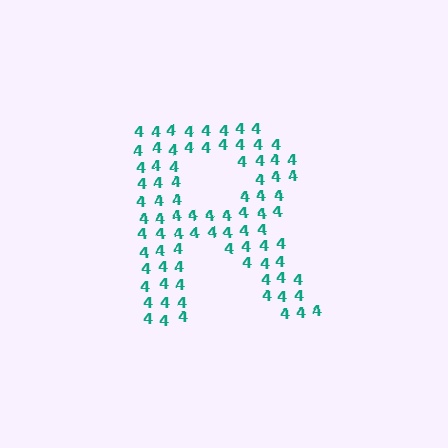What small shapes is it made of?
It is made of small digit 4's.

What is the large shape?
The large shape is the letter R.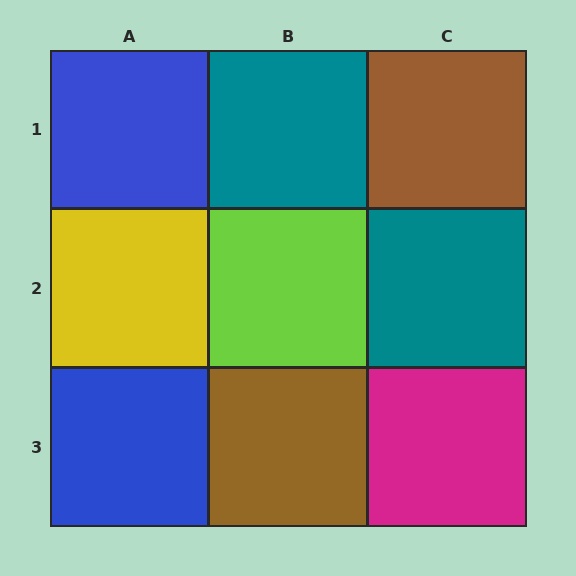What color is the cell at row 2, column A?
Yellow.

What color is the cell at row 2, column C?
Teal.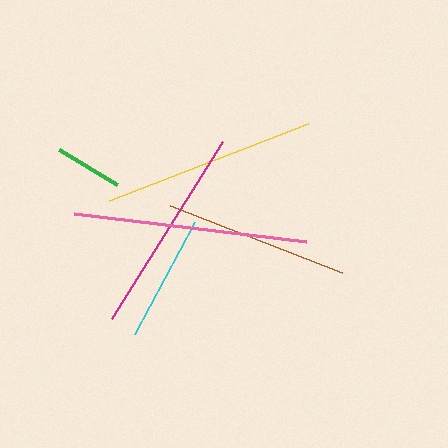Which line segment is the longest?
The pink line is the longest at approximately 234 pixels.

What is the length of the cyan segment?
The cyan segment is approximately 126 pixels long.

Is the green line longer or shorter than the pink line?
The pink line is longer than the green line.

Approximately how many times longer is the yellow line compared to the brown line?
The yellow line is approximately 1.2 times the length of the brown line.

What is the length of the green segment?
The green segment is approximately 68 pixels long.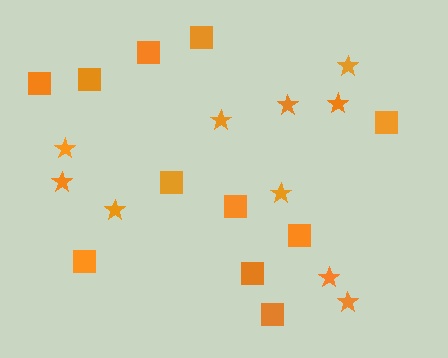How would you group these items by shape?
There are 2 groups: one group of stars (10) and one group of squares (11).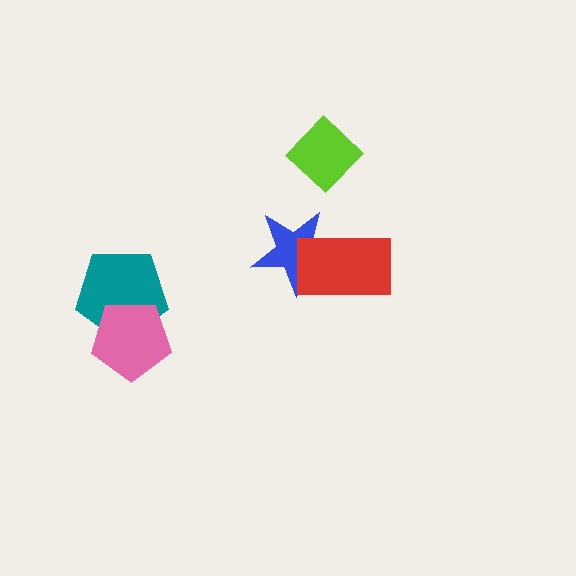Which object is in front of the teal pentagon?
The pink pentagon is in front of the teal pentagon.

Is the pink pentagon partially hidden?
No, no other shape covers it.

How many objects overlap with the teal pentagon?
1 object overlaps with the teal pentagon.